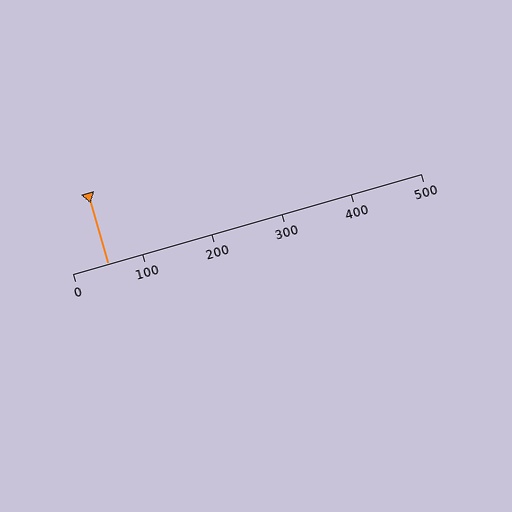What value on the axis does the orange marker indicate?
The marker indicates approximately 50.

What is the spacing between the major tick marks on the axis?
The major ticks are spaced 100 apart.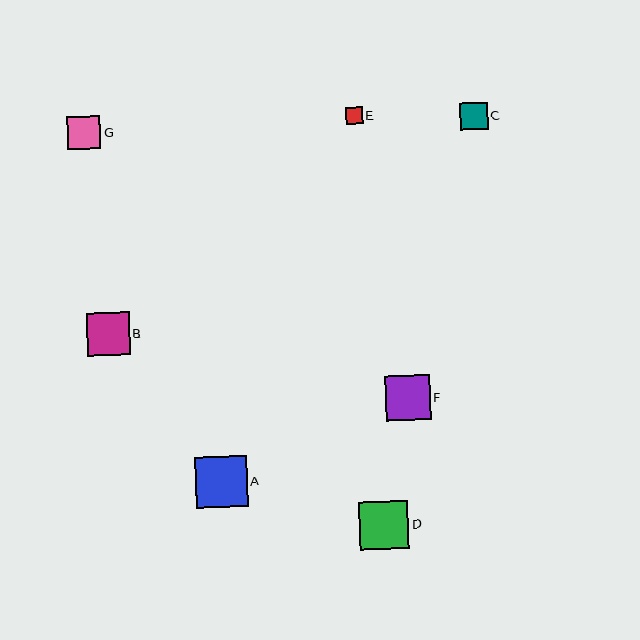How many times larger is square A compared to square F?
Square A is approximately 1.1 times the size of square F.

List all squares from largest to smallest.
From largest to smallest: A, D, F, B, G, C, E.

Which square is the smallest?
Square E is the smallest with a size of approximately 17 pixels.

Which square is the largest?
Square A is the largest with a size of approximately 52 pixels.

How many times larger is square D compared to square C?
Square D is approximately 1.8 times the size of square C.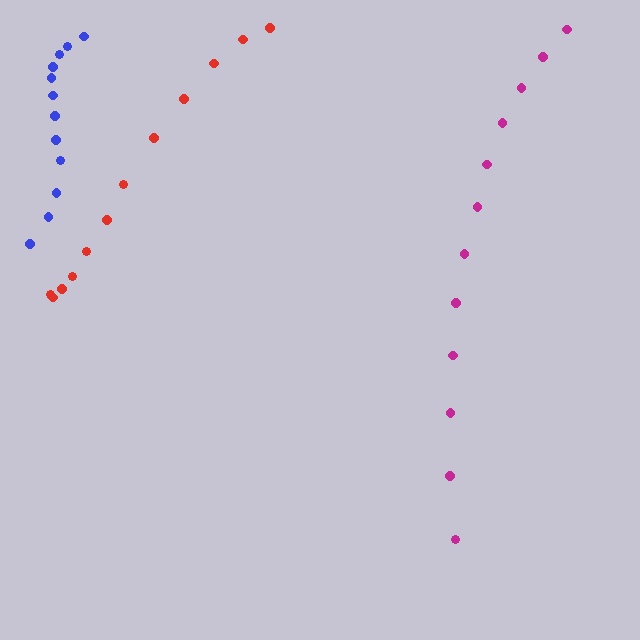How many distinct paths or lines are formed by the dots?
There are 3 distinct paths.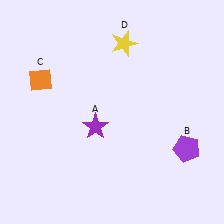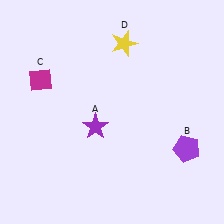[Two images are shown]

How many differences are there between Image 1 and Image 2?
There is 1 difference between the two images.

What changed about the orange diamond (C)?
In Image 1, C is orange. In Image 2, it changed to magenta.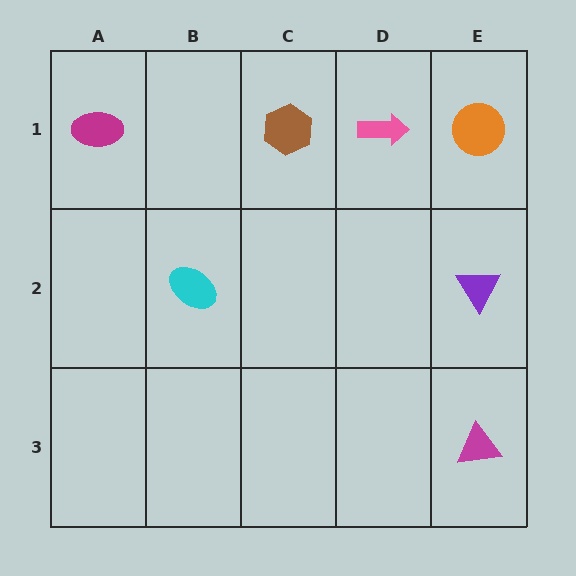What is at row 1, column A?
A magenta ellipse.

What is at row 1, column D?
A pink arrow.